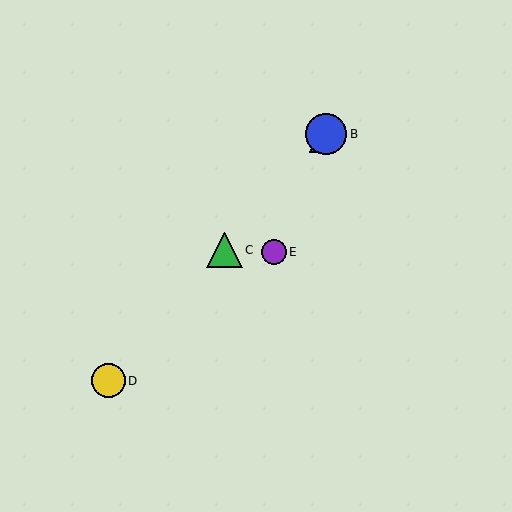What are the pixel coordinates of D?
Object D is at (109, 381).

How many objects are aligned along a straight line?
4 objects (A, B, C, D) are aligned along a straight line.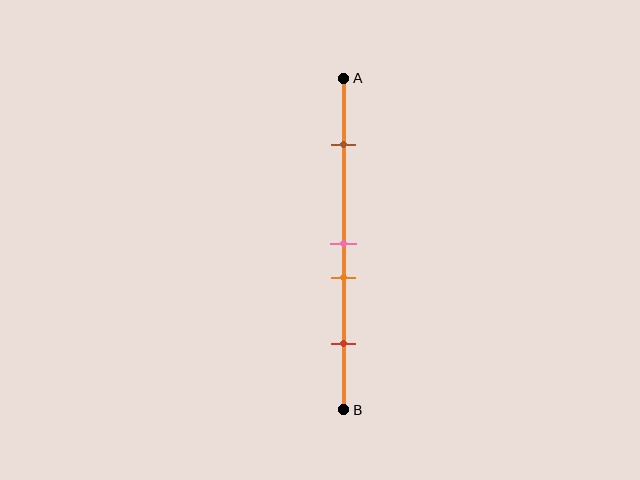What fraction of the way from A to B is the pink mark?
The pink mark is approximately 50% (0.5) of the way from A to B.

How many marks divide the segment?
There are 4 marks dividing the segment.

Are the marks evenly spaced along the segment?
No, the marks are not evenly spaced.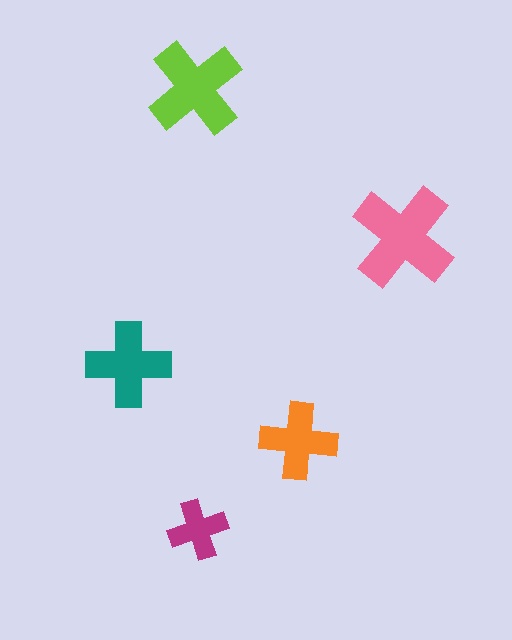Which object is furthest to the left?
The teal cross is leftmost.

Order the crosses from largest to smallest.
the pink one, the lime one, the teal one, the orange one, the magenta one.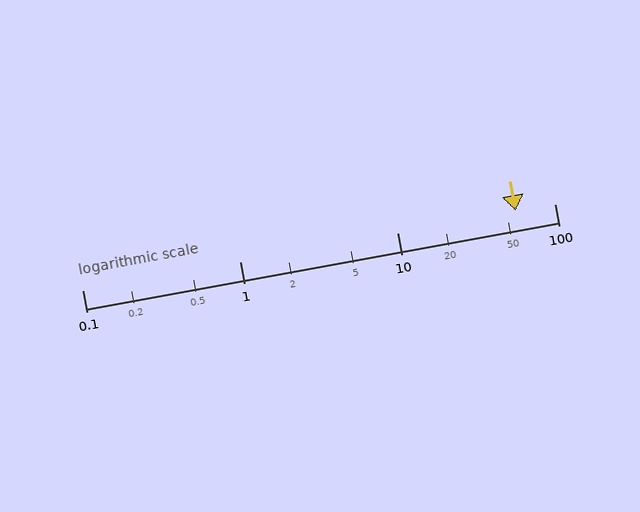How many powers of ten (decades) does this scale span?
The scale spans 3 decades, from 0.1 to 100.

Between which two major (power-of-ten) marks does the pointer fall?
The pointer is between 10 and 100.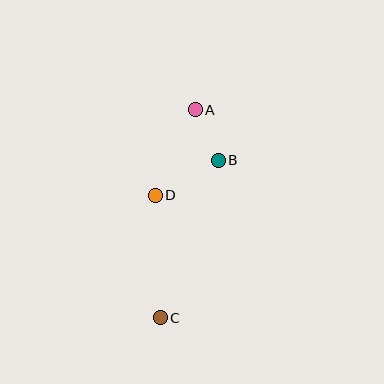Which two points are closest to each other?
Points A and B are closest to each other.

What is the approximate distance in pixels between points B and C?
The distance between B and C is approximately 168 pixels.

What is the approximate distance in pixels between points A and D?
The distance between A and D is approximately 94 pixels.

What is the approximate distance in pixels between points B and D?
The distance between B and D is approximately 72 pixels.